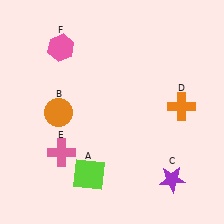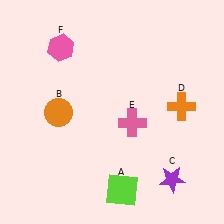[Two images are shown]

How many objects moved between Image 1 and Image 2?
2 objects moved between the two images.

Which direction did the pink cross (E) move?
The pink cross (E) moved right.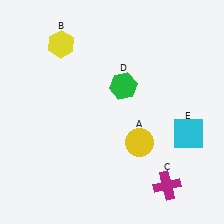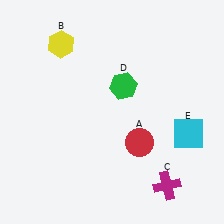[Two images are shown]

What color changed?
The circle (A) changed from yellow in Image 1 to red in Image 2.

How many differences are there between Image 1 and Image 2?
There is 1 difference between the two images.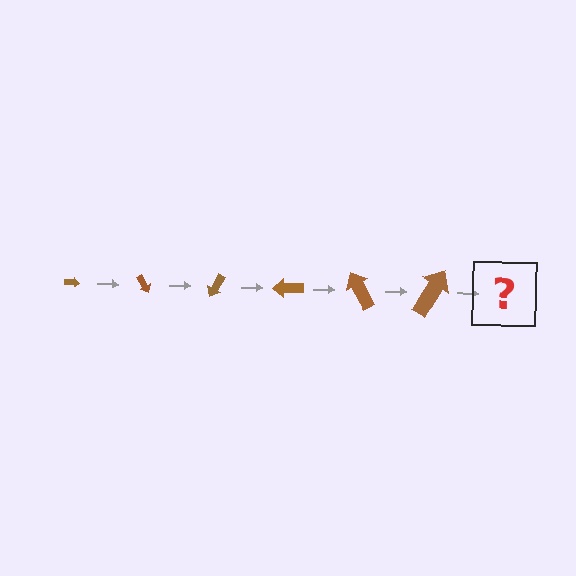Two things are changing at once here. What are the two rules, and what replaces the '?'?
The two rules are that the arrow grows larger each step and it rotates 60 degrees each step. The '?' should be an arrow, larger than the previous one and rotated 360 degrees from the start.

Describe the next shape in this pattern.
It should be an arrow, larger than the previous one and rotated 360 degrees from the start.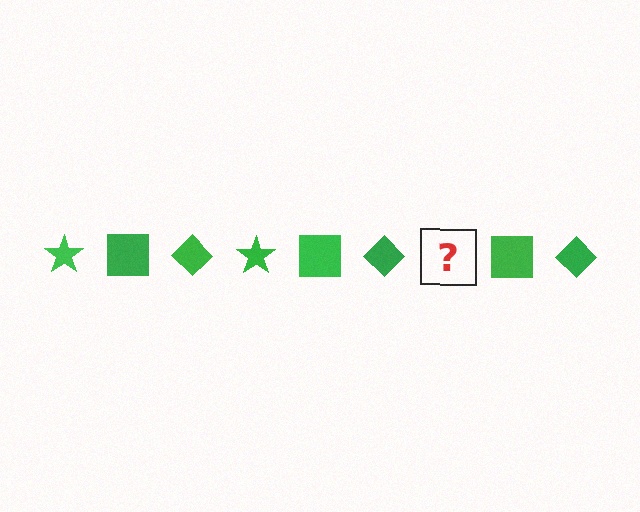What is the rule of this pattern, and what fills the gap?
The rule is that the pattern cycles through star, square, diamond shapes in green. The gap should be filled with a green star.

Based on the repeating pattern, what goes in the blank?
The blank should be a green star.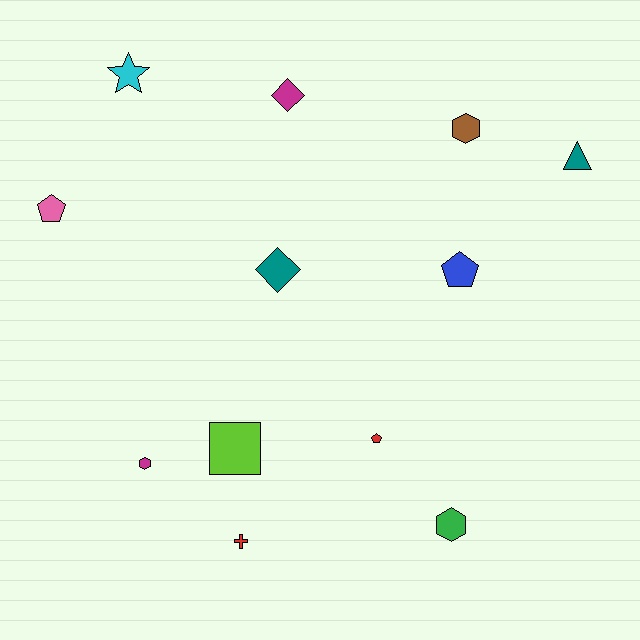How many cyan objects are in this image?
There is 1 cyan object.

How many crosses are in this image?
There is 1 cross.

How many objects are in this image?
There are 12 objects.